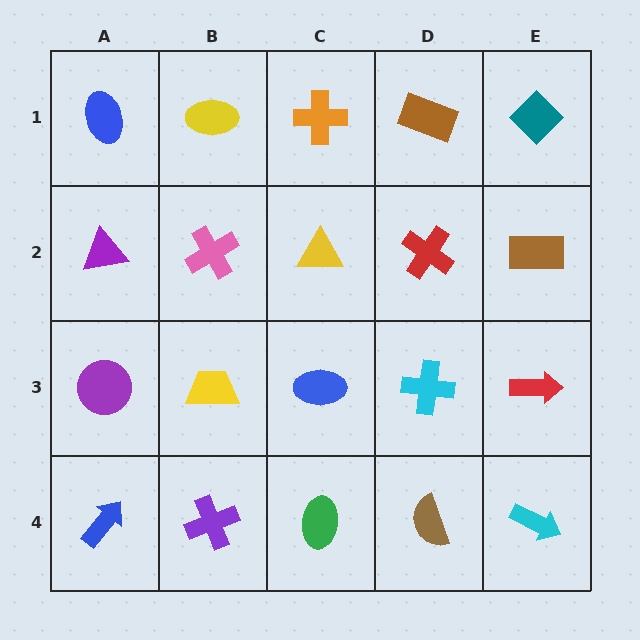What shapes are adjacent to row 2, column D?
A brown rectangle (row 1, column D), a cyan cross (row 3, column D), a yellow triangle (row 2, column C), a brown rectangle (row 2, column E).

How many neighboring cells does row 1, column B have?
3.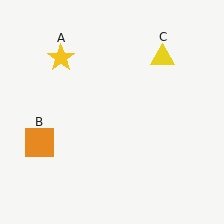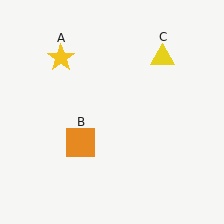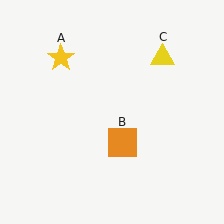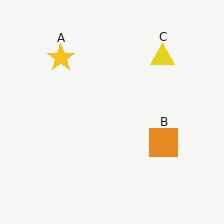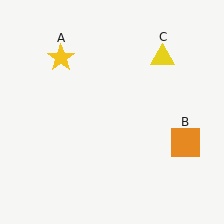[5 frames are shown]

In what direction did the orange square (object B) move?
The orange square (object B) moved right.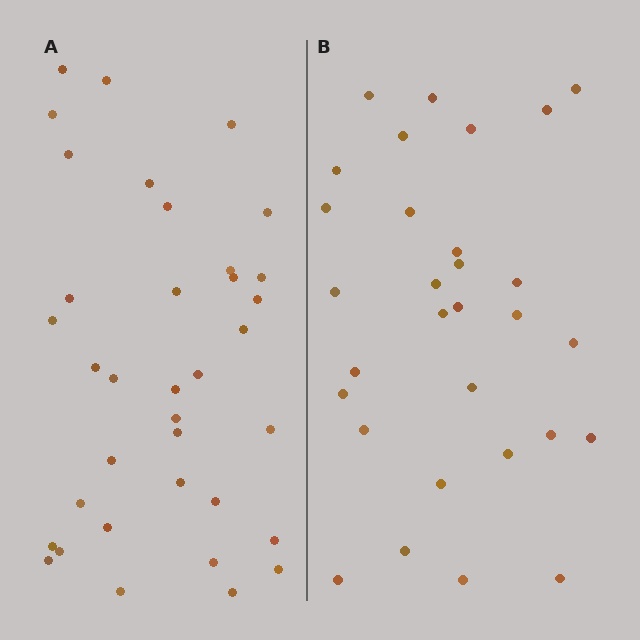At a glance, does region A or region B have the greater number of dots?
Region A (the left region) has more dots.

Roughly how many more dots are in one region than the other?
Region A has about 6 more dots than region B.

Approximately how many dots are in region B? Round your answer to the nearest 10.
About 30 dots.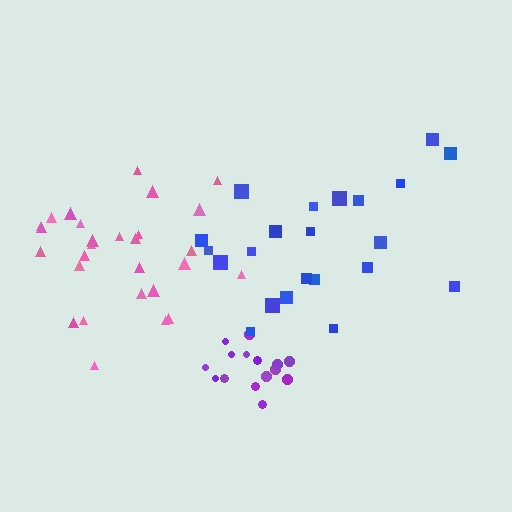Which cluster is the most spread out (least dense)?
Blue.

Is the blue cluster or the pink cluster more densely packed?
Pink.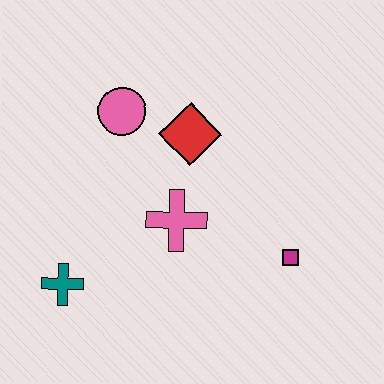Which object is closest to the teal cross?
The pink cross is closest to the teal cross.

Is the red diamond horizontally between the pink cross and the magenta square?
Yes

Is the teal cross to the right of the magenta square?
No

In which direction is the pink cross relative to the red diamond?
The pink cross is below the red diamond.